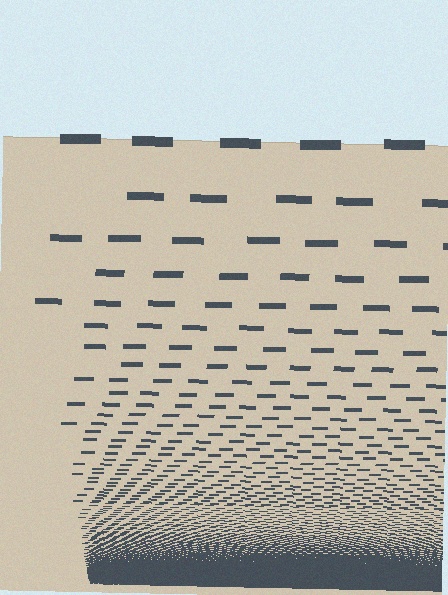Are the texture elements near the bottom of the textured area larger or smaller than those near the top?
Smaller. The gradient is inverted — elements near the bottom are smaller and denser.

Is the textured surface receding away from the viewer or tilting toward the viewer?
The surface appears to tilt toward the viewer. Texture elements get larger and sparser toward the top.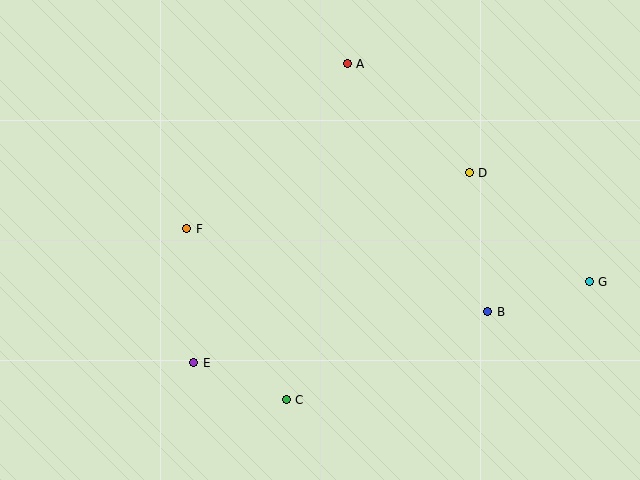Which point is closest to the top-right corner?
Point D is closest to the top-right corner.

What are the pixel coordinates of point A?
Point A is at (347, 64).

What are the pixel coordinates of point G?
Point G is at (589, 282).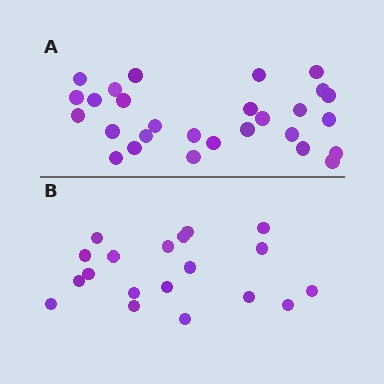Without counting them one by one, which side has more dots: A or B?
Region A (the top region) has more dots.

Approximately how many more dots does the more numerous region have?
Region A has roughly 8 or so more dots than region B.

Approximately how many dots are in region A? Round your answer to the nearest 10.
About 30 dots. (The exact count is 28, which rounds to 30.)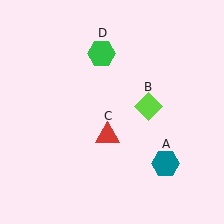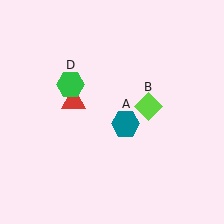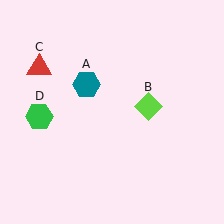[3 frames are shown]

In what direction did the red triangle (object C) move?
The red triangle (object C) moved up and to the left.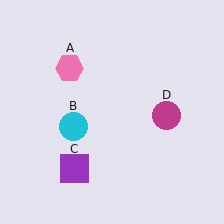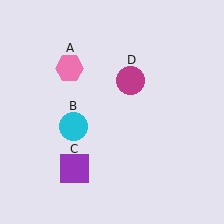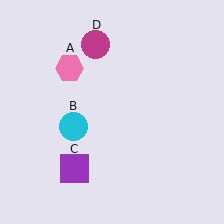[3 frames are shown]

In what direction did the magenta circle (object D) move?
The magenta circle (object D) moved up and to the left.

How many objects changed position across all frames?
1 object changed position: magenta circle (object D).